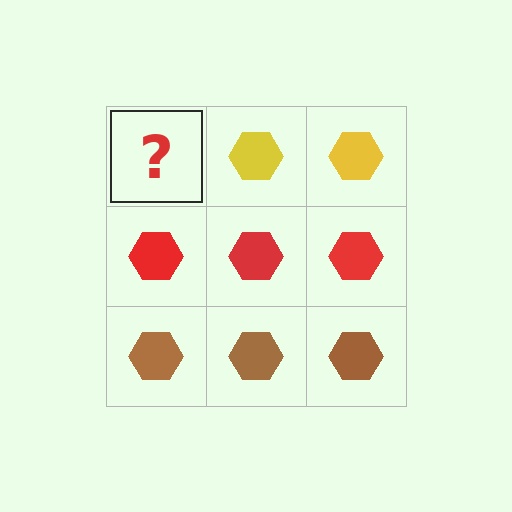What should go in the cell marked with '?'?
The missing cell should contain a yellow hexagon.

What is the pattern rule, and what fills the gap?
The rule is that each row has a consistent color. The gap should be filled with a yellow hexagon.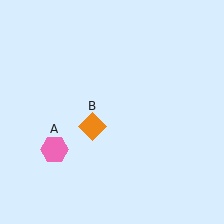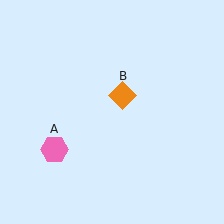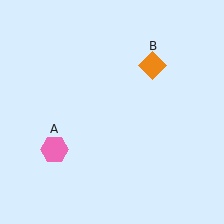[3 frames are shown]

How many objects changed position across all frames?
1 object changed position: orange diamond (object B).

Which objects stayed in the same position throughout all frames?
Pink hexagon (object A) remained stationary.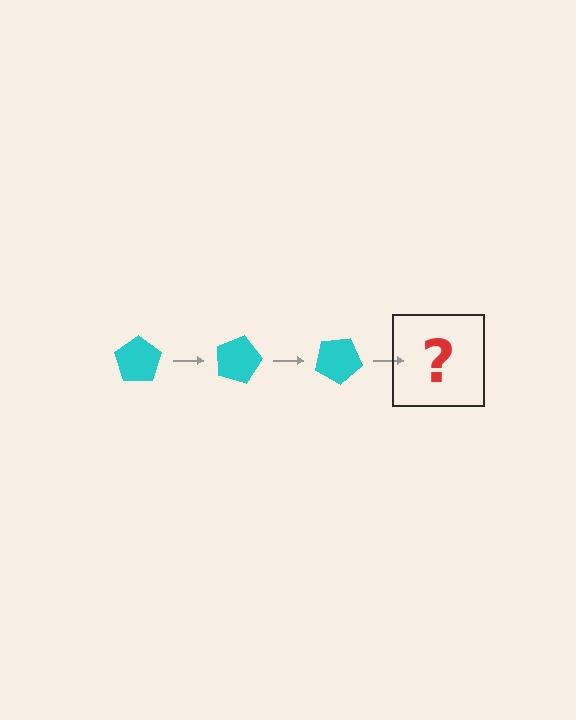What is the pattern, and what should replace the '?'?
The pattern is that the pentagon rotates 15 degrees each step. The '?' should be a cyan pentagon rotated 45 degrees.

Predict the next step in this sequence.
The next step is a cyan pentagon rotated 45 degrees.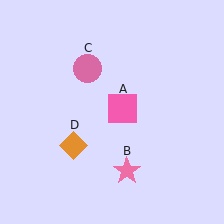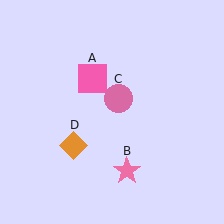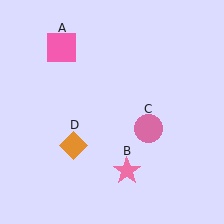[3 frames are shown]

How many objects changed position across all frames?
2 objects changed position: pink square (object A), pink circle (object C).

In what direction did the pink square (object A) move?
The pink square (object A) moved up and to the left.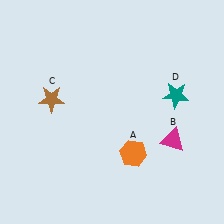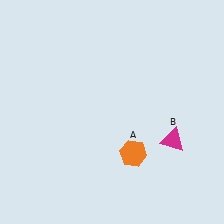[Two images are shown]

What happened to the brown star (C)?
The brown star (C) was removed in Image 2. It was in the top-left area of Image 1.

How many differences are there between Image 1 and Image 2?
There are 2 differences between the two images.